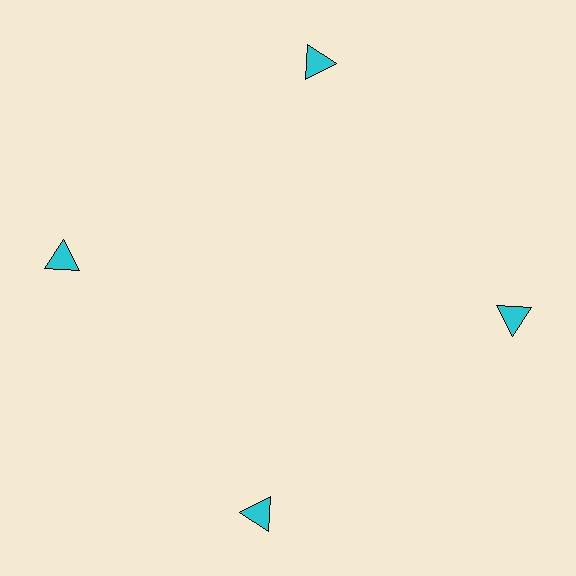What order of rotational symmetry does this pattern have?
This pattern has 4-fold rotational symmetry.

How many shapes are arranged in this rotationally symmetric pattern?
There are 4 shapes, arranged in 4 groups of 1.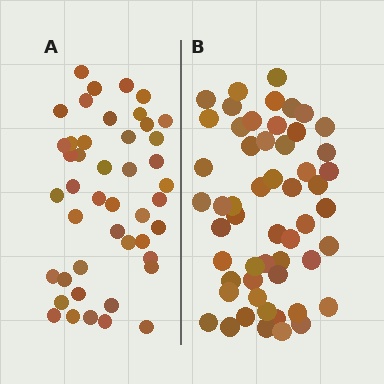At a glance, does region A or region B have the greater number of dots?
Region B (the right region) has more dots.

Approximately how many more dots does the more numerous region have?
Region B has roughly 8 or so more dots than region A.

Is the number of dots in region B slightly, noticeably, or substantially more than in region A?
Region B has only slightly more — the two regions are fairly close. The ratio is roughly 1.2 to 1.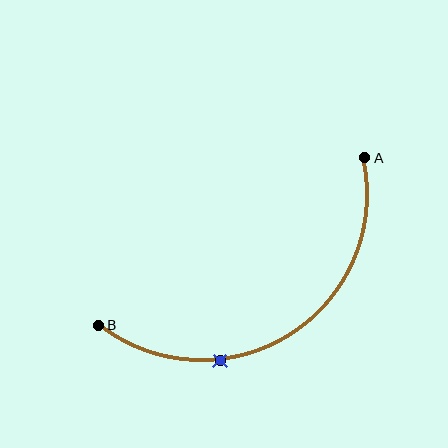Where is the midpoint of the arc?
The arc midpoint is the point on the curve farthest from the straight line joining A and B. It sits below that line.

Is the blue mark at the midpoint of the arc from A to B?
No. The blue mark lies on the arc but is closer to endpoint B. The arc midpoint would be at the point on the curve equidistant along the arc from both A and B.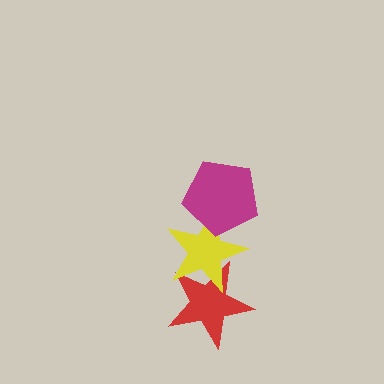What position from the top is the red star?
The red star is 3rd from the top.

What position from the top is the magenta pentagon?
The magenta pentagon is 1st from the top.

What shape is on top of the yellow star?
The magenta pentagon is on top of the yellow star.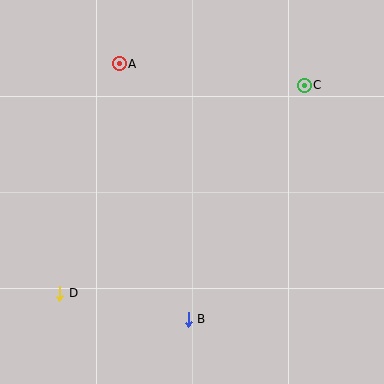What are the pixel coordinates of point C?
Point C is at (304, 86).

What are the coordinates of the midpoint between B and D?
The midpoint between B and D is at (124, 306).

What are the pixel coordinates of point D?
Point D is at (60, 293).